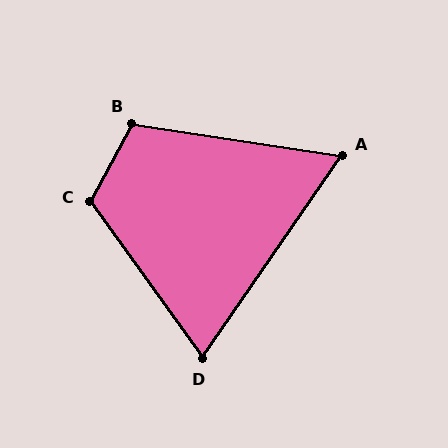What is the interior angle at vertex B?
Approximately 110 degrees (obtuse).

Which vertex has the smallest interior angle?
A, at approximately 64 degrees.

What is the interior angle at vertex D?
Approximately 70 degrees (acute).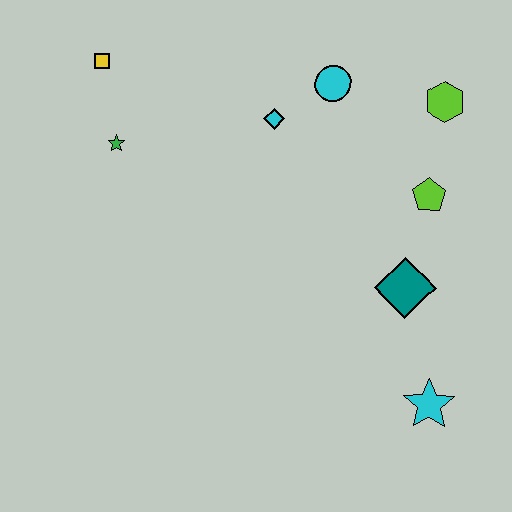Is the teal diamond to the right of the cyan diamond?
Yes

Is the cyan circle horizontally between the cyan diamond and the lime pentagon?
Yes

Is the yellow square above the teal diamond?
Yes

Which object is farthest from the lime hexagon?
The yellow square is farthest from the lime hexagon.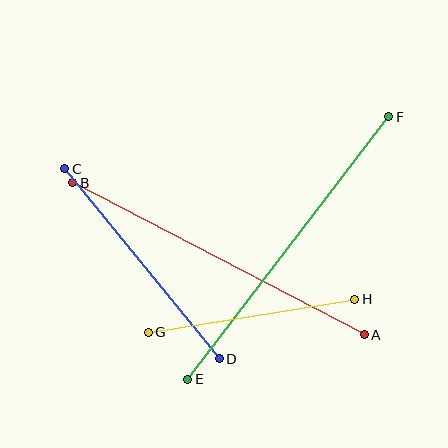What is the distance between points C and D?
The distance is approximately 245 pixels.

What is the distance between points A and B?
The distance is approximately 329 pixels.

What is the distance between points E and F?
The distance is approximately 331 pixels.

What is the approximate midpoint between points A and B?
The midpoint is at approximately (219, 259) pixels.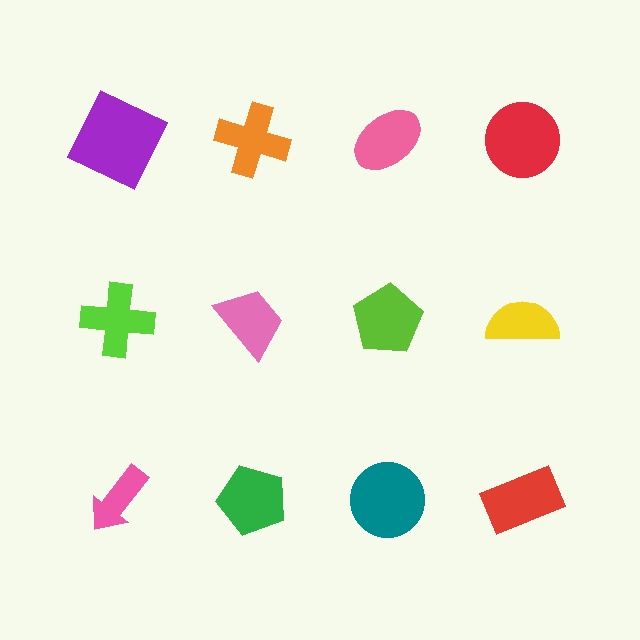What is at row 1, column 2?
An orange cross.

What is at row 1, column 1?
A purple square.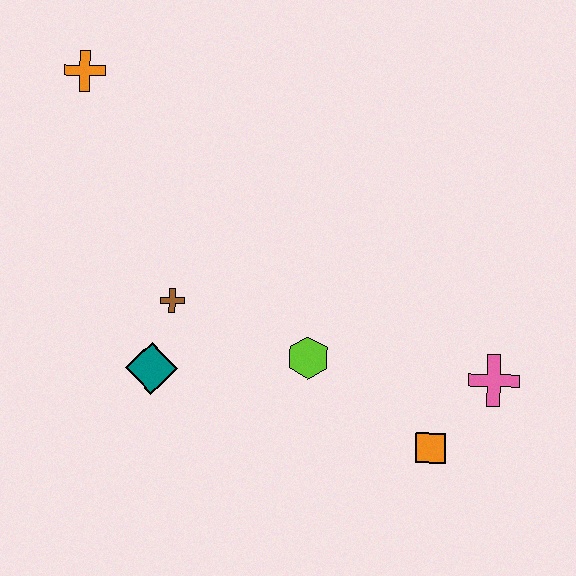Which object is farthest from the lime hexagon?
The orange cross is farthest from the lime hexagon.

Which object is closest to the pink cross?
The orange square is closest to the pink cross.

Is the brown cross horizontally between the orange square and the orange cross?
Yes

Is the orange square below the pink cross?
Yes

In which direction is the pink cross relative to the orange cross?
The pink cross is to the right of the orange cross.